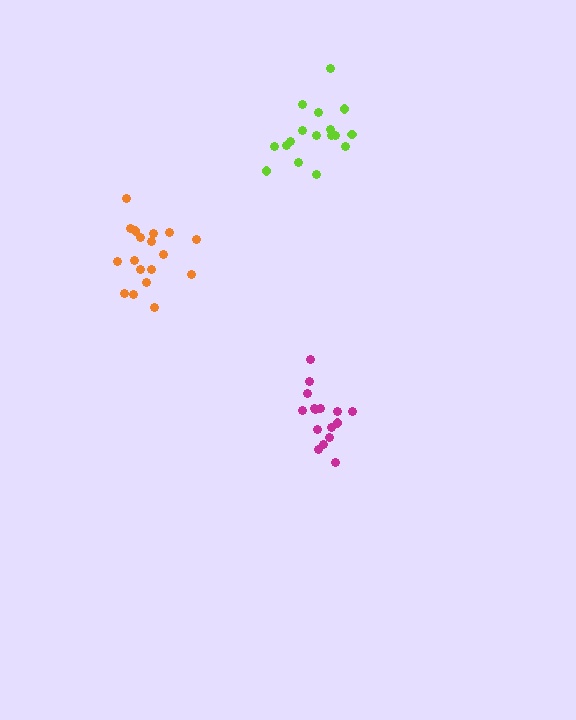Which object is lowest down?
The magenta cluster is bottommost.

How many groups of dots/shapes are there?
There are 3 groups.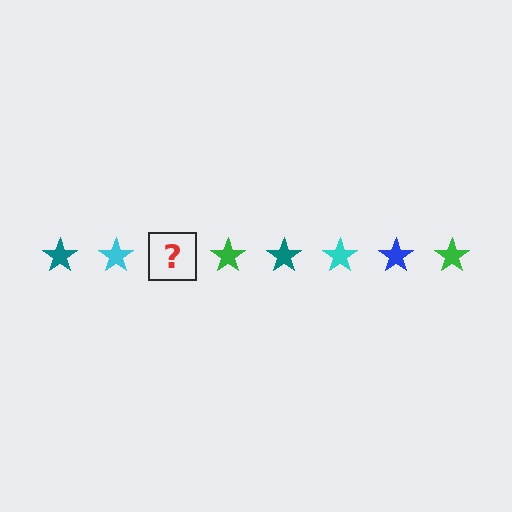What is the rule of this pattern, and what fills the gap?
The rule is that the pattern cycles through teal, cyan, blue, green stars. The gap should be filled with a blue star.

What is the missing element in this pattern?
The missing element is a blue star.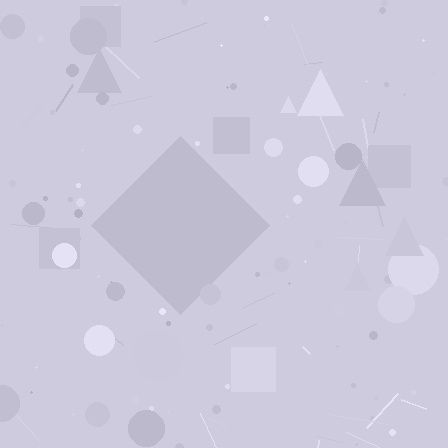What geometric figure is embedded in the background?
A diamond is embedded in the background.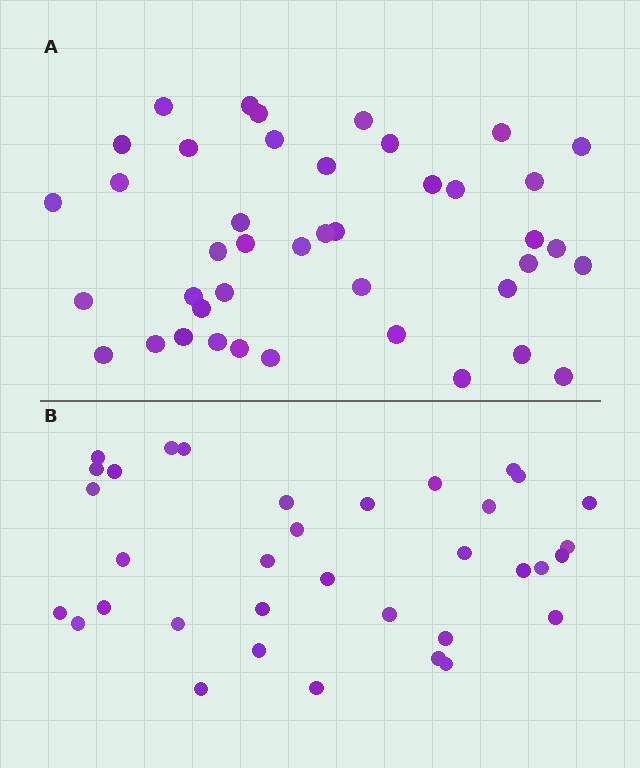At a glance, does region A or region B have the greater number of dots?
Region A (the top region) has more dots.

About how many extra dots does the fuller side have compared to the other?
Region A has roughly 8 or so more dots than region B.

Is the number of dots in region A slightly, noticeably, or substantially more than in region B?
Region A has only slightly more — the two regions are fairly close. The ratio is roughly 1.2 to 1.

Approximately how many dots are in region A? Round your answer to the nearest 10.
About 40 dots. (The exact count is 42, which rounds to 40.)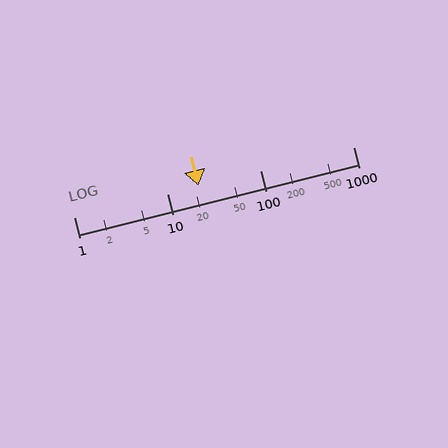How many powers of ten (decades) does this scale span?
The scale spans 3 decades, from 1 to 1000.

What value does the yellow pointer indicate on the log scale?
The pointer indicates approximately 22.